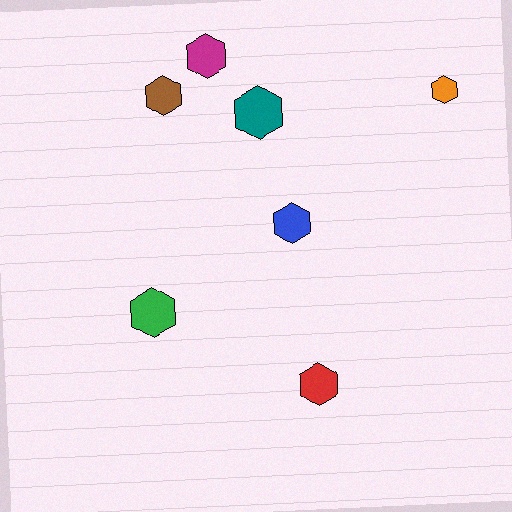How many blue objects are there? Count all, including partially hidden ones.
There is 1 blue object.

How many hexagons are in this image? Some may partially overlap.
There are 7 hexagons.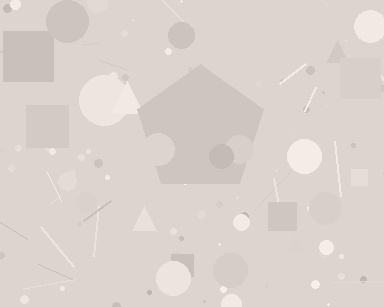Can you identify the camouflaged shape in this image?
The camouflaged shape is a pentagon.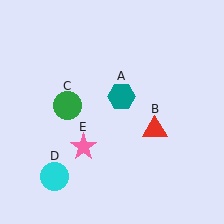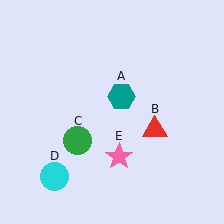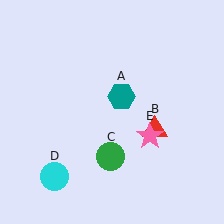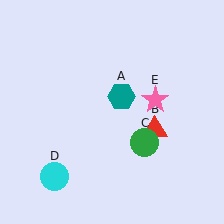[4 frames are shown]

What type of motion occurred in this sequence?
The green circle (object C), pink star (object E) rotated counterclockwise around the center of the scene.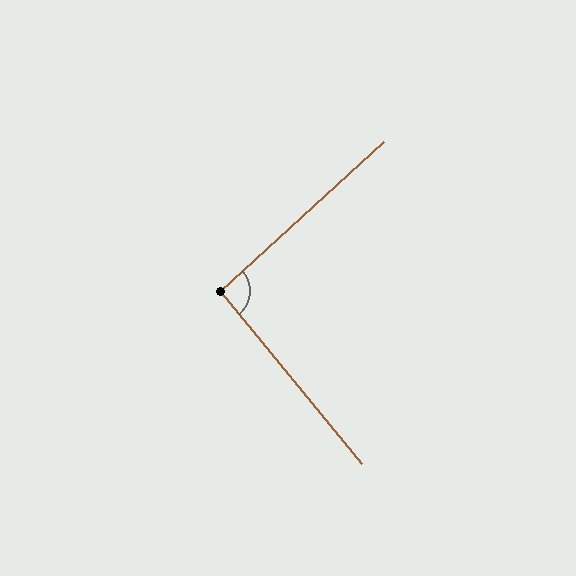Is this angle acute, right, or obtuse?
It is approximately a right angle.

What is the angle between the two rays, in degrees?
Approximately 93 degrees.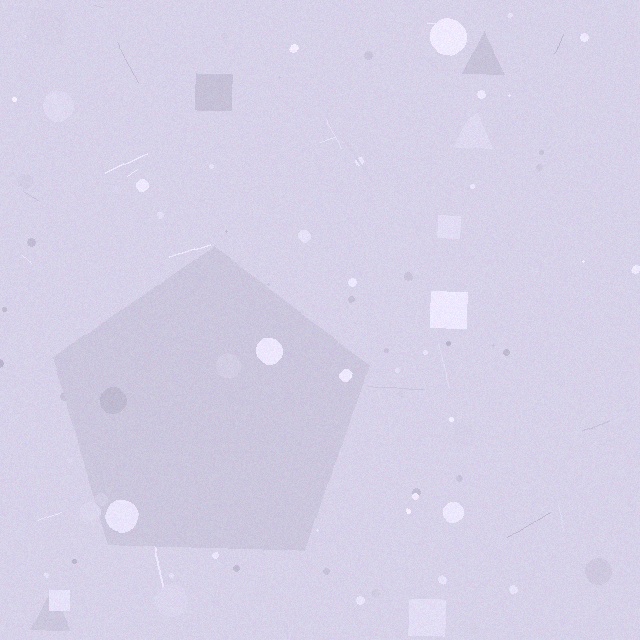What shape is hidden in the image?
A pentagon is hidden in the image.